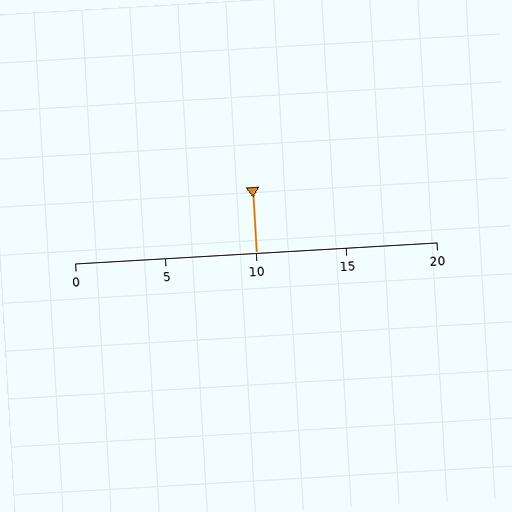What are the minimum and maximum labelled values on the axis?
The axis runs from 0 to 20.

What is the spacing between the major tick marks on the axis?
The major ticks are spaced 5 apart.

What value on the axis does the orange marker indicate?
The marker indicates approximately 10.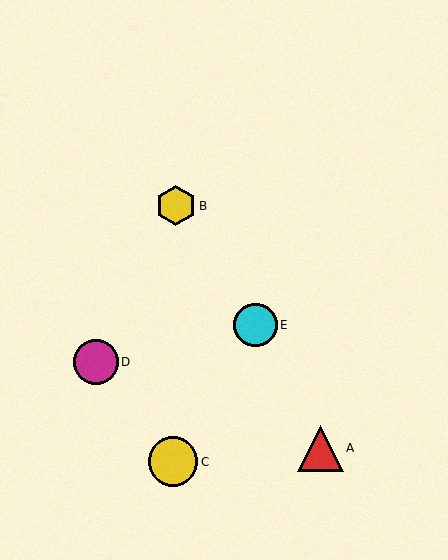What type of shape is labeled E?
Shape E is a cyan circle.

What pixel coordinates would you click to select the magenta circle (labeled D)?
Click at (96, 362) to select the magenta circle D.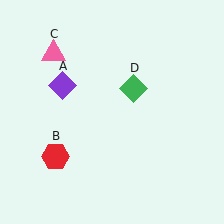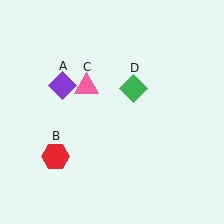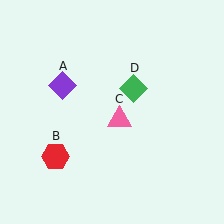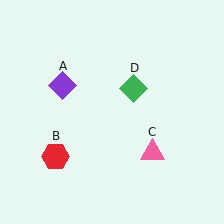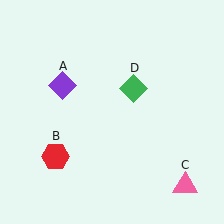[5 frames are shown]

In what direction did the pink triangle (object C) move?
The pink triangle (object C) moved down and to the right.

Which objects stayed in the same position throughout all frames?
Purple diamond (object A) and red hexagon (object B) and green diamond (object D) remained stationary.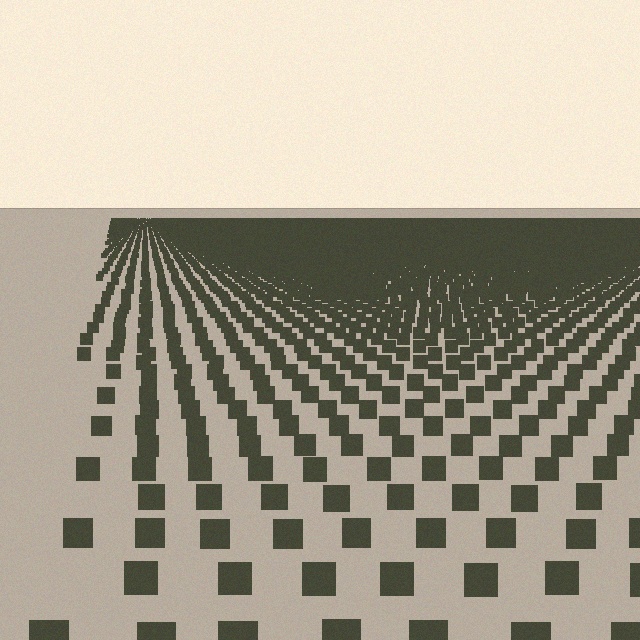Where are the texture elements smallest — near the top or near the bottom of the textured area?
Near the top.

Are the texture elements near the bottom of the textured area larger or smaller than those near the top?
Larger. Near the bottom, elements are closer to the viewer and appear at a bigger on-screen size.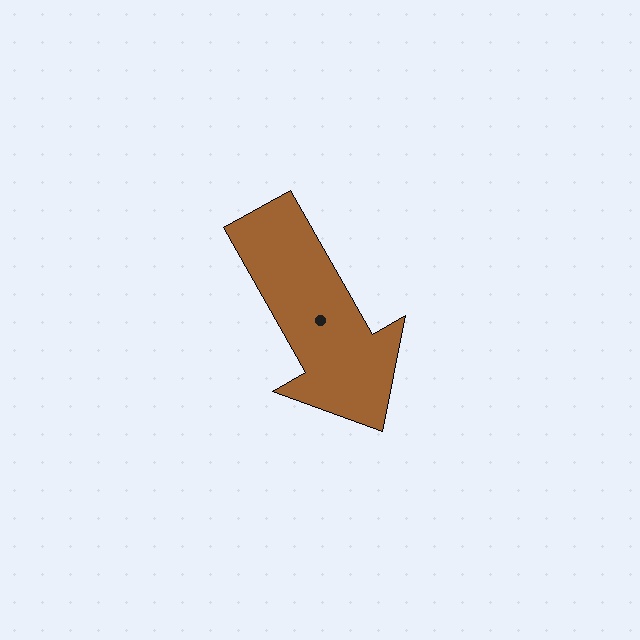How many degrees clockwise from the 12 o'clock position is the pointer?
Approximately 151 degrees.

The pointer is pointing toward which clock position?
Roughly 5 o'clock.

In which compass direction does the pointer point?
Southeast.